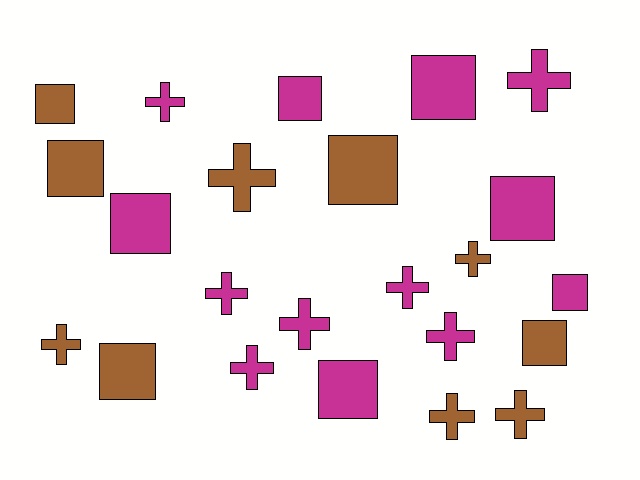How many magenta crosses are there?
There are 7 magenta crosses.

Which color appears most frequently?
Magenta, with 13 objects.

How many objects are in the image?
There are 23 objects.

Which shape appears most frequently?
Cross, with 12 objects.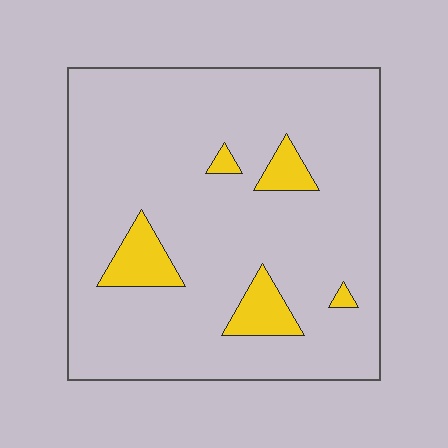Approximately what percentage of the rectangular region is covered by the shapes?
Approximately 10%.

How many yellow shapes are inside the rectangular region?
5.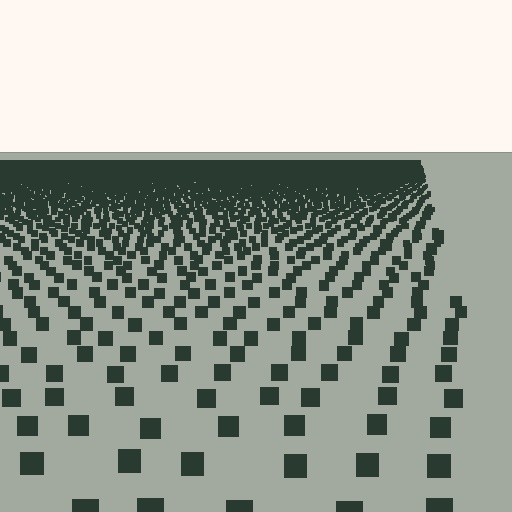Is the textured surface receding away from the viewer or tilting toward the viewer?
The surface is receding away from the viewer. Texture elements get smaller and denser toward the top.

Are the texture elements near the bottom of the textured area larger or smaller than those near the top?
Larger. Near the bottom, elements are closer to the viewer and appear at a bigger on-screen size.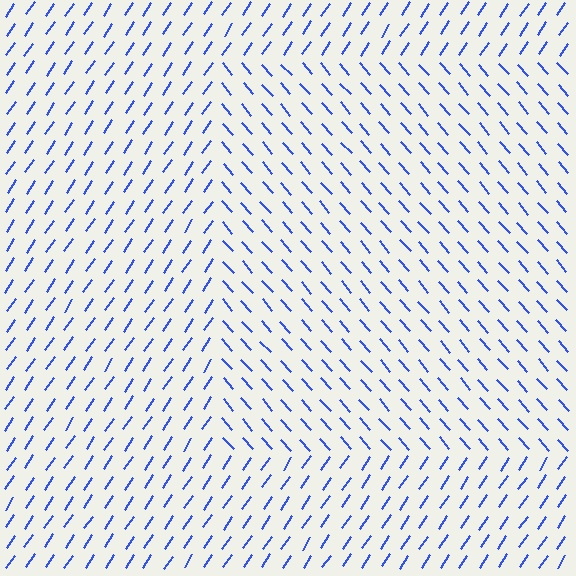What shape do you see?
I see a rectangle.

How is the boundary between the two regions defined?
The boundary is defined purely by a change in line orientation (approximately 75 degrees difference). All lines are the same color and thickness.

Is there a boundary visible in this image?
Yes, there is a texture boundary formed by a change in line orientation.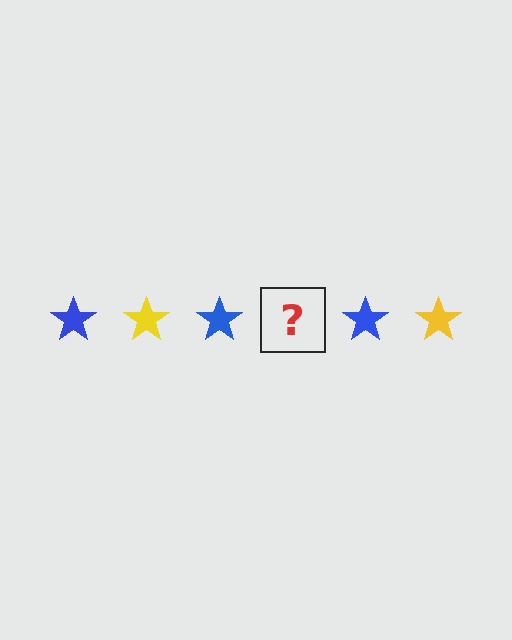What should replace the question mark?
The question mark should be replaced with a yellow star.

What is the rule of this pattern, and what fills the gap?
The rule is that the pattern cycles through blue, yellow stars. The gap should be filled with a yellow star.